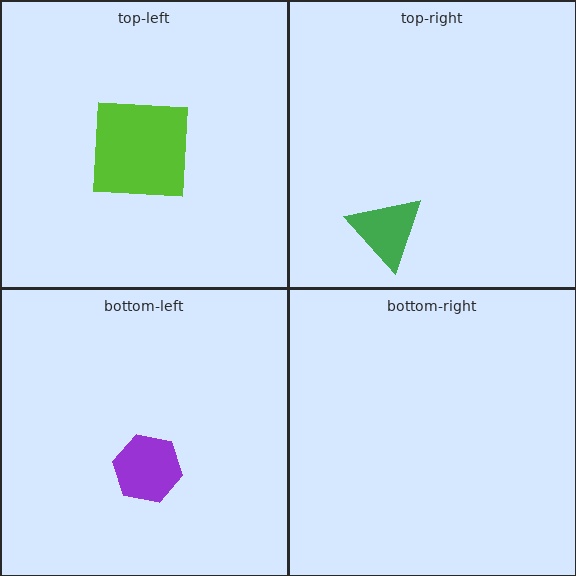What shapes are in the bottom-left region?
The purple hexagon.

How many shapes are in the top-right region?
1.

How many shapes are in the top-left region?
1.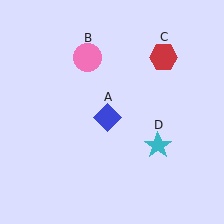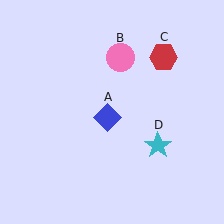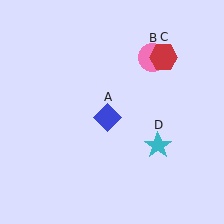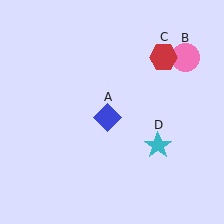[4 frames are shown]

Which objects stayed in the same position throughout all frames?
Blue diamond (object A) and red hexagon (object C) and cyan star (object D) remained stationary.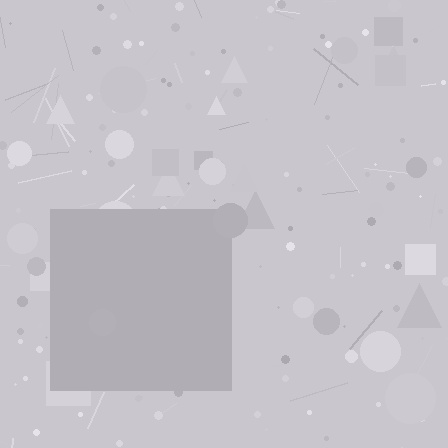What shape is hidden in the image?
A square is hidden in the image.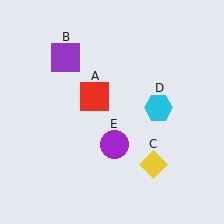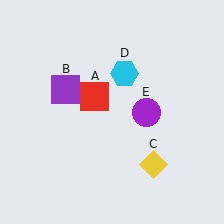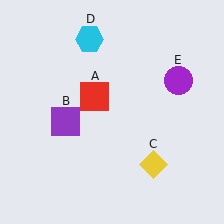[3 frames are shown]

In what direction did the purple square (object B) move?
The purple square (object B) moved down.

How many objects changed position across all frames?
3 objects changed position: purple square (object B), cyan hexagon (object D), purple circle (object E).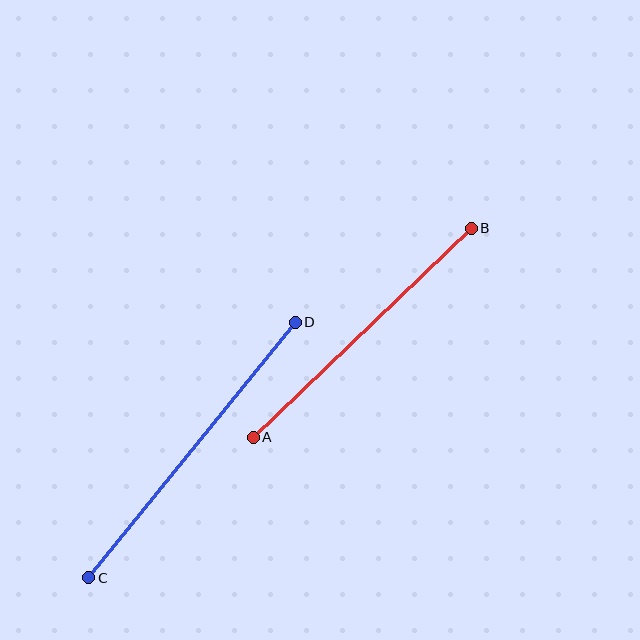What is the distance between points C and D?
The distance is approximately 329 pixels.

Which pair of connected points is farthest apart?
Points C and D are farthest apart.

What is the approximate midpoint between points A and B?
The midpoint is at approximately (362, 333) pixels.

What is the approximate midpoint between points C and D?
The midpoint is at approximately (192, 450) pixels.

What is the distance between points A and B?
The distance is approximately 302 pixels.